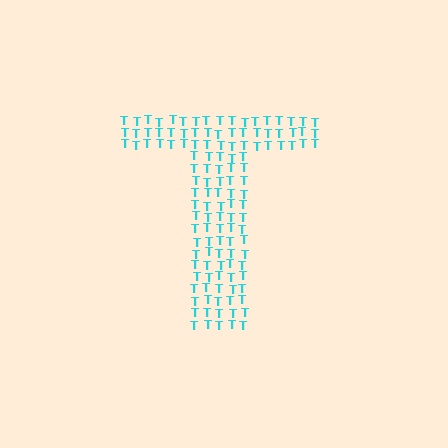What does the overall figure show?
The overall figure shows the letter T.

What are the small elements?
The small elements are letter T's.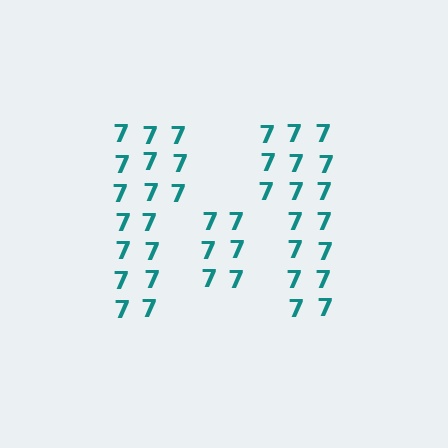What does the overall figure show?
The overall figure shows the letter M.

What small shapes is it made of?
It is made of small digit 7's.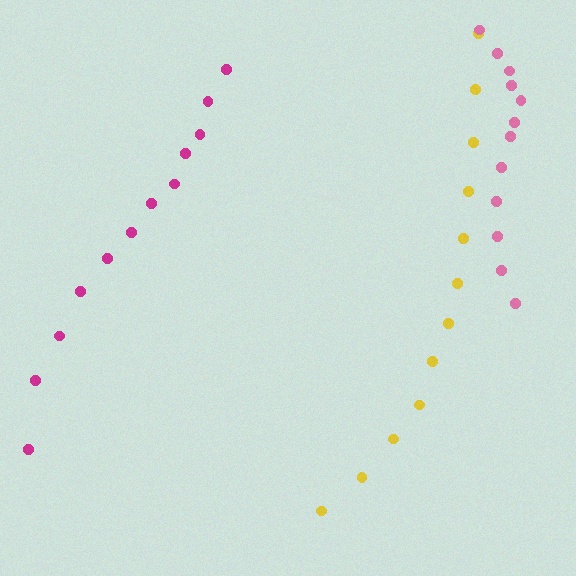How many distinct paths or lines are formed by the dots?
There are 3 distinct paths.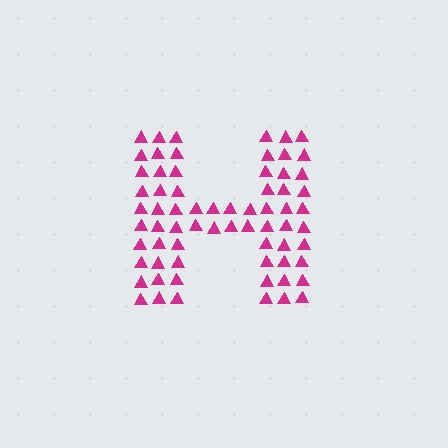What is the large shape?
The large shape is the letter H.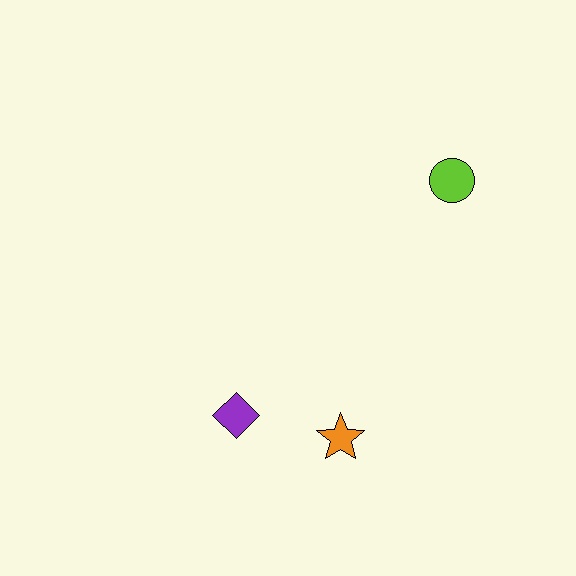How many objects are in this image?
There are 3 objects.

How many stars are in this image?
There is 1 star.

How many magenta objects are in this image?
There are no magenta objects.